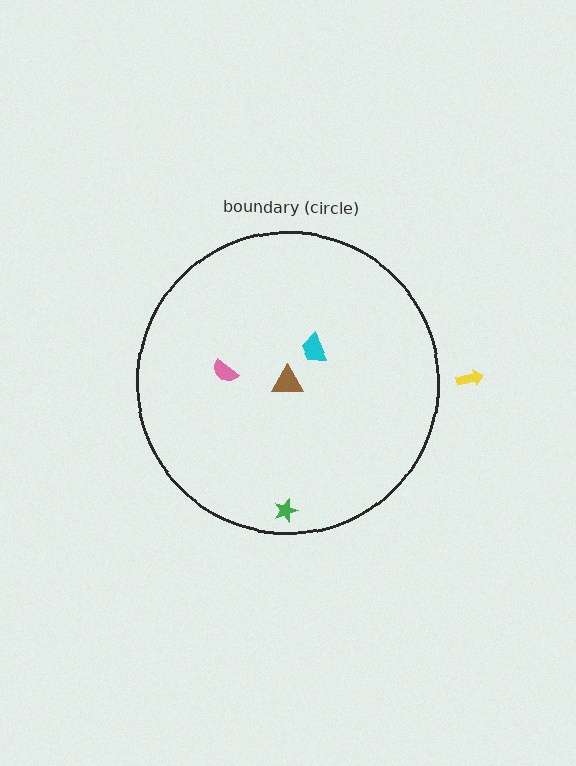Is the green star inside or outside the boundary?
Inside.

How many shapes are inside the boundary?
4 inside, 1 outside.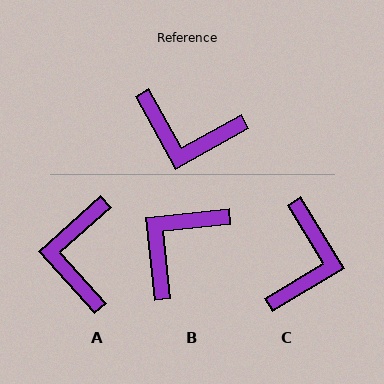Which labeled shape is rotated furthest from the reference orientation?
B, about 113 degrees away.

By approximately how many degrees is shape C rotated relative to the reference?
Approximately 92 degrees counter-clockwise.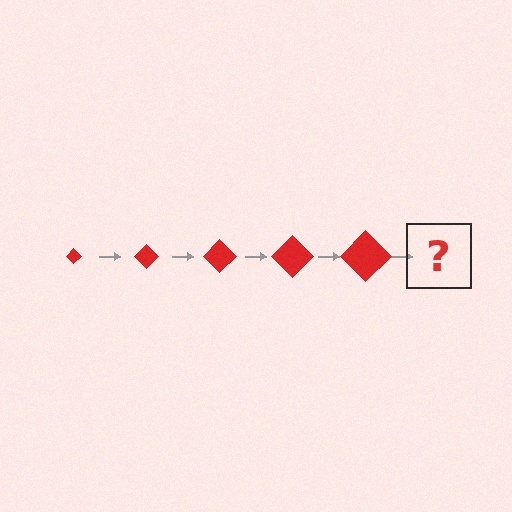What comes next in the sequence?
The next element should be a red diamond, larger than the previous one.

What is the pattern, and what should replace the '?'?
The pattern is that the diamond gets progressively larger each step. The '?' should be a red diamond, larger than the previous one.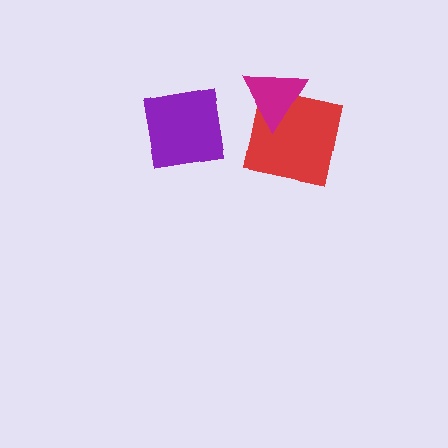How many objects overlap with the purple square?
0 objects overlap with the purple square.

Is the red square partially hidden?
Yes, it is partially covered by another shape.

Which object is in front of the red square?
The magenta triangle is in front of the red square.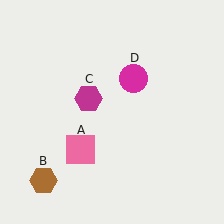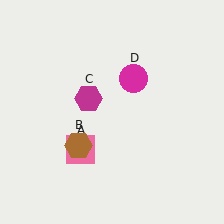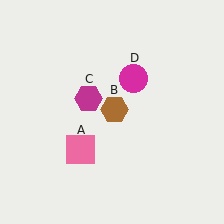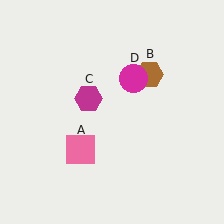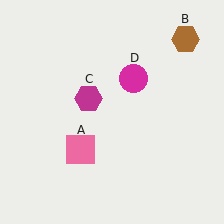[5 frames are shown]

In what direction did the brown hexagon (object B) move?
The brown hexagon (object B) moved up and to the right.